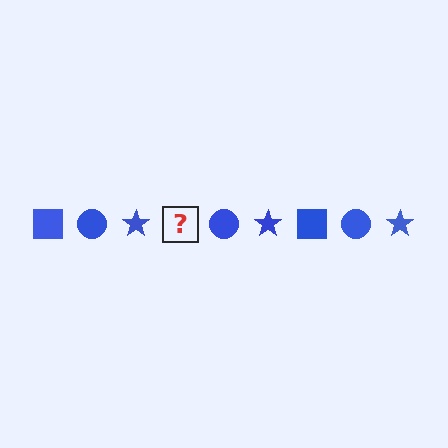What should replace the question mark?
The question mark should be replaced with a blue square.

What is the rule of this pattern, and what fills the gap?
The rule is that the pattern cycles through square, circle, star shapes in blue. The gap should be filled with a blue square.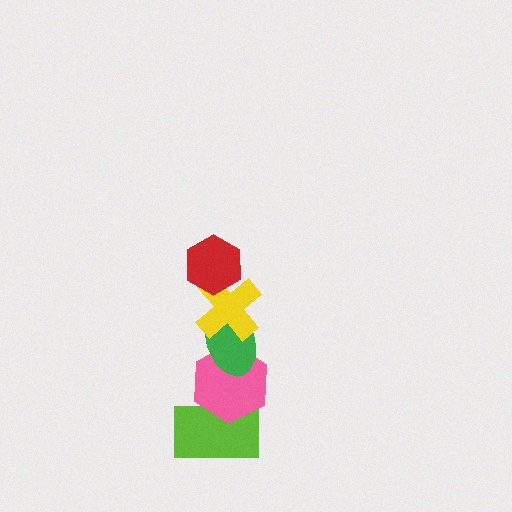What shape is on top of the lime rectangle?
The pink hexagon is on top of the lime rectangle.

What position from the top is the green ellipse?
The green ellipse is 3rd from the top.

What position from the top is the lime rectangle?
The lime rectangle is 5th from the top.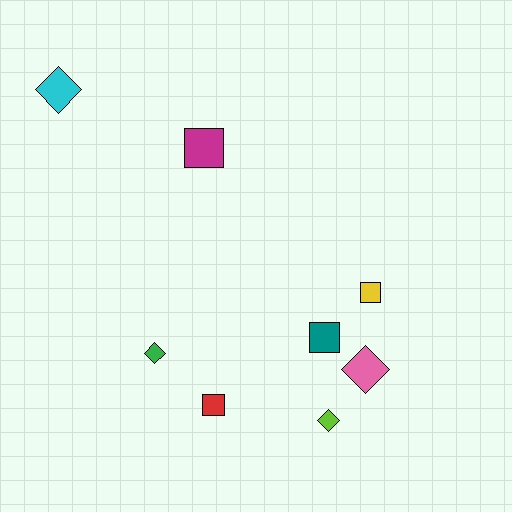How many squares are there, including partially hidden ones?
There are 4 squares.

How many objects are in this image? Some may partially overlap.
There are 8 objects.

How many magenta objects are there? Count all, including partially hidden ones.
There is 1 magenta object.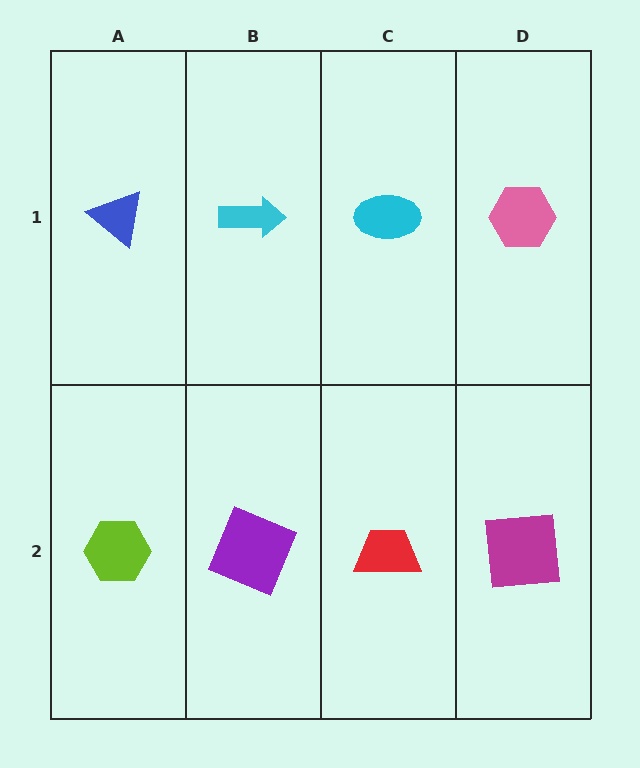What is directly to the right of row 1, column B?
A cyan ellipse.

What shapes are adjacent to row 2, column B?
A cyan arrow (row 1, column B), a lime hexagon (row 2, column A), a red trapezoid (row 2, column C).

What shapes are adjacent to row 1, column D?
A magenta square (row 2, column D), a cyan ellipse (row 1, column C).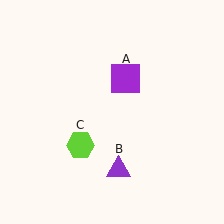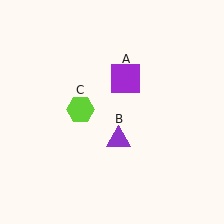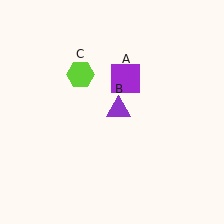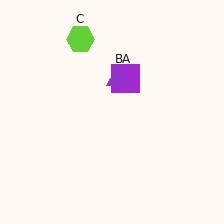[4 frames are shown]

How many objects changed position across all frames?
2 objects changed position: purple triangle (object B), lime hexagon (object C).